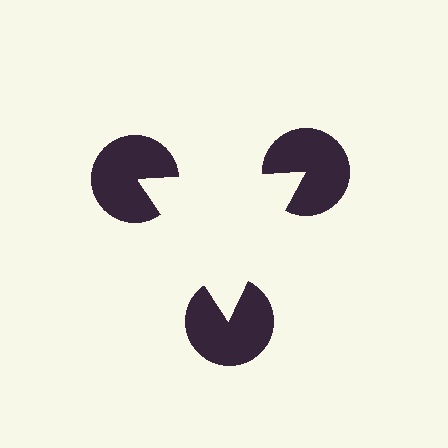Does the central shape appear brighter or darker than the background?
It typically appears slightly brighter than the background, even though no actual brightness change is drawn.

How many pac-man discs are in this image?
There are 3 — one at each vertex of the illusory triangle.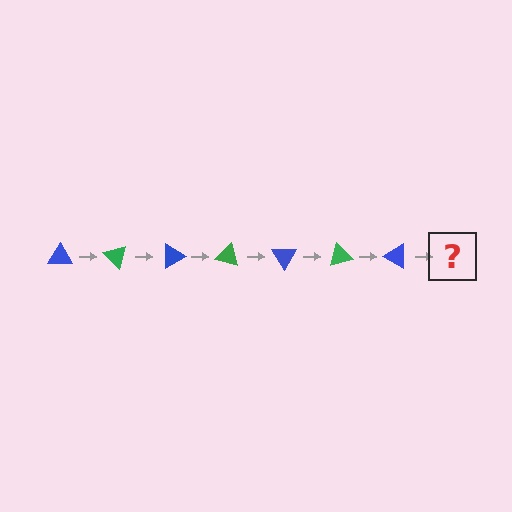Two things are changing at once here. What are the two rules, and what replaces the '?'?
The two rules are that it rotates 45 degrees each step and the color cycles through blue and green. The '?' should be a green triangle, rotated 315 degrees from the start.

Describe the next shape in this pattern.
It should be a green triangle, rotated 315 degrees from the start.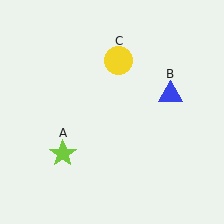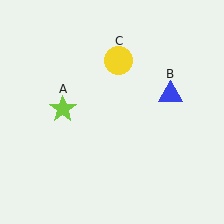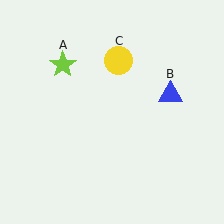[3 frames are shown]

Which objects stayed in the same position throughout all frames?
Blue triangle (object B) and yellow circle (object C) remained stationary.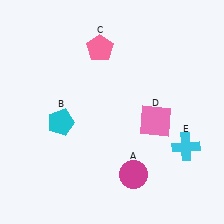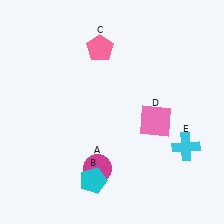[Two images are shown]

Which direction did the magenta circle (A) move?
The magenta circle (A) moved left.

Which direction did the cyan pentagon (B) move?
The cyan pentagon (B) moved down.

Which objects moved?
The objects that moved are: the magenta circle (A), the cyan pentagon (B).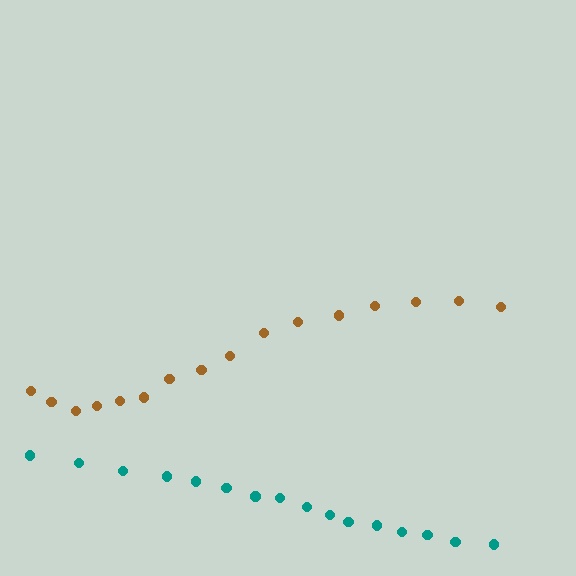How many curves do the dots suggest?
There are 2 distinct paths.